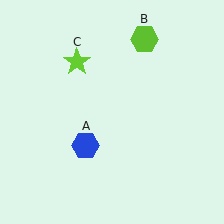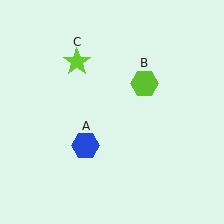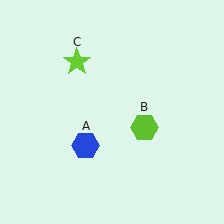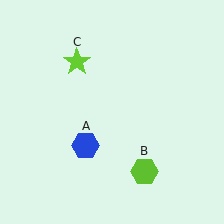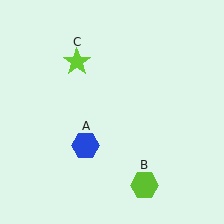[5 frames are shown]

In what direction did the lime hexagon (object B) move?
The lime hexagon (object B) moved down.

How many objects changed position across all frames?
1 object changed position: lime hexagon (object B).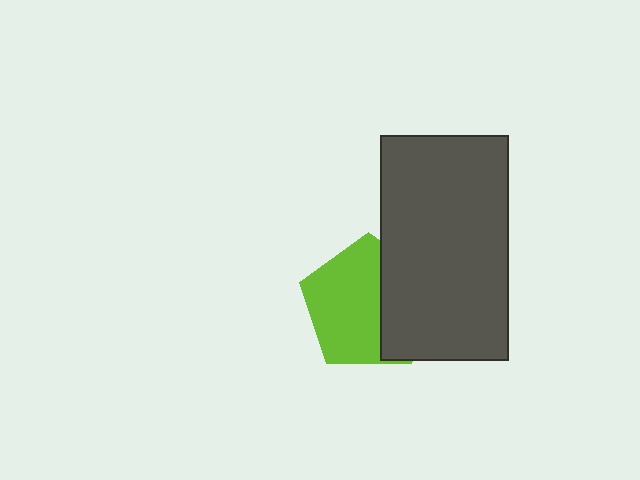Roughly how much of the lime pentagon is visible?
About half of it is visible (roughly 62%).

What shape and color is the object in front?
The object in front is a dark gray rectangle.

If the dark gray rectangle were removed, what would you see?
You would see the complete lime pentagon.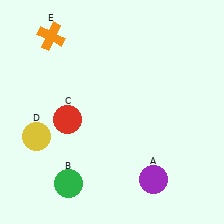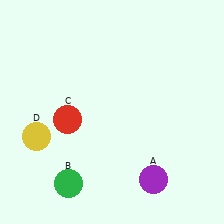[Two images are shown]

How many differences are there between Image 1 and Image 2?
There is 1 difference between the two images.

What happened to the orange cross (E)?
The orange cross (E) was removed in Image 2. It was in the top-left area of Image 1.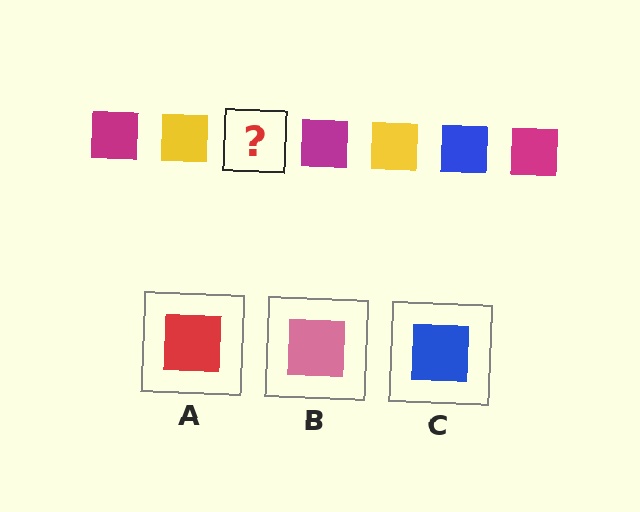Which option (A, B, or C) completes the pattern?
C.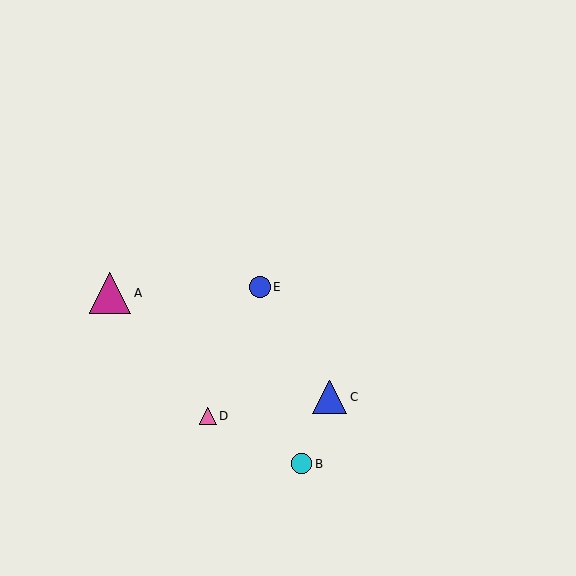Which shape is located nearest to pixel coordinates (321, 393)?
The blue triangle (labeled C) at (330, 397) is nearest to that location.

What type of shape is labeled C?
Shape C is a blue triangle.